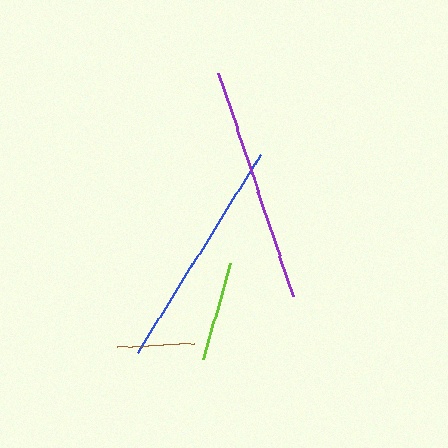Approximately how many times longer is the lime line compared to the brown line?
The lime line is approximately 1.3 times the length of the brown line.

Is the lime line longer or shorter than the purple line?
The purple line is longer than the lime line.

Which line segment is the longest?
The purple line is the longest at approximately 235 pixels.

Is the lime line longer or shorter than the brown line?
The lime line is longer than the brown line.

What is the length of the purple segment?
The purple segment is approximately 235 pixels long.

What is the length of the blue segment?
The blue segment is approximately 233 pixels long.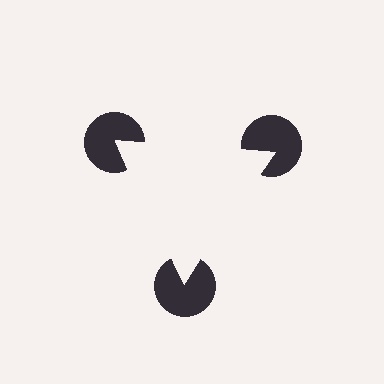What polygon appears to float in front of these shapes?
An illusory triangle — its edges are inferred from the aligned wedge cuts in the pac-man discs, not physically drawn.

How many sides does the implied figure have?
3 sides.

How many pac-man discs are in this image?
There are 3 — one at each vertex of the illusory triangle.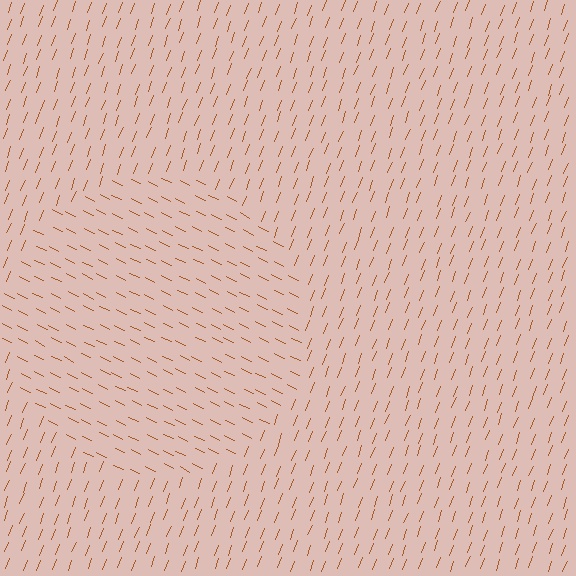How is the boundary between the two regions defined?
The boundary is defined purely by a change in line orientation (approximately 85 degrees difference). All lines are the same color and thickness.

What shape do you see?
I see a circle.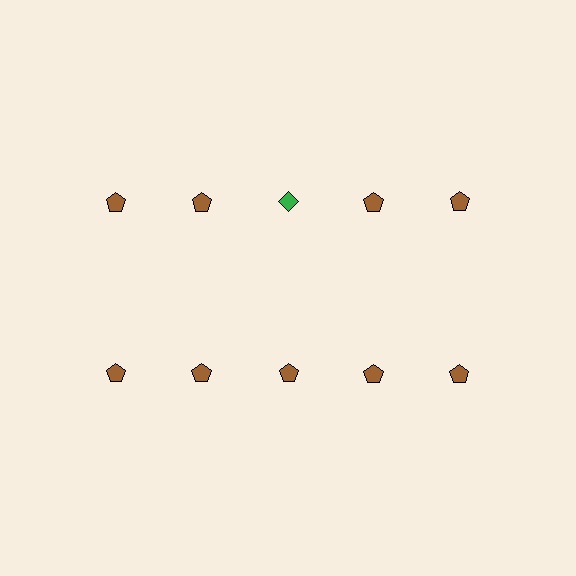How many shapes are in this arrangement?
There are 10 shapes arranged in a grid pattern.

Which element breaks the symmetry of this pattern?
The green diamond in the top row, center column breaks the symmetry. All other shapes are brown pentagons.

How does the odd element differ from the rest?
It differs in both color (green instead of brown) and shape (diamond instead of pentagon).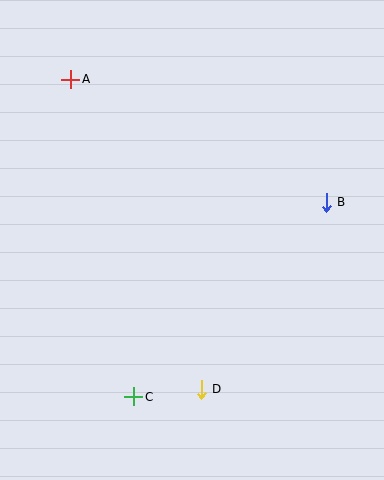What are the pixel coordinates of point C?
Point C is at (134, 397).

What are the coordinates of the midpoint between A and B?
The midpoint between A and B is at (198, 141).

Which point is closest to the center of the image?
Point B at (326, 202) is closest to the center.